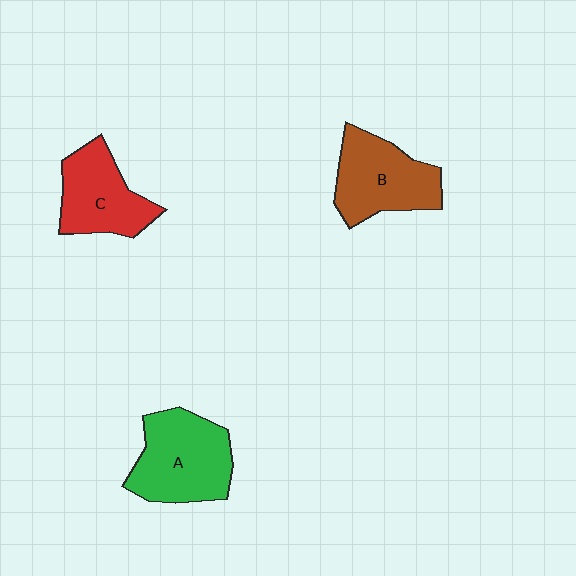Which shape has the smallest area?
Shape C (red).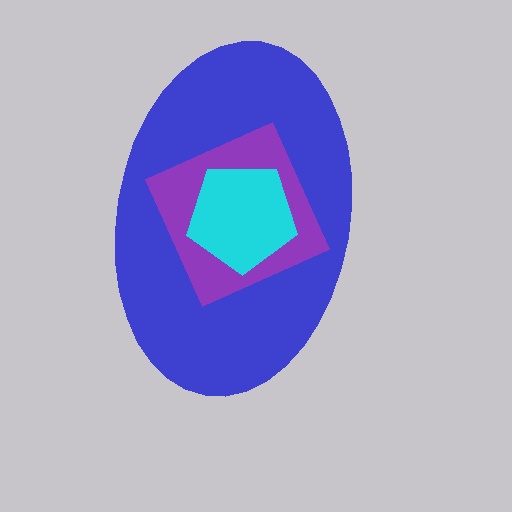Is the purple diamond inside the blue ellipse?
Yes.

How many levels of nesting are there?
3.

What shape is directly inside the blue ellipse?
The purple diamond.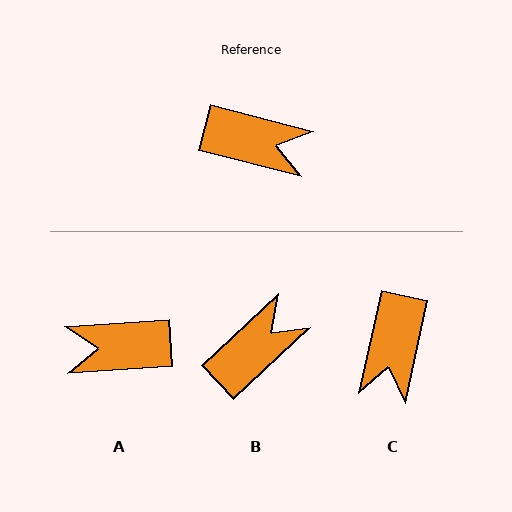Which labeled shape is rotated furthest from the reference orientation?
A, about 162 degrees away.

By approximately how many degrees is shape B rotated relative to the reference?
Approximately 58 degrees counter-clockwise.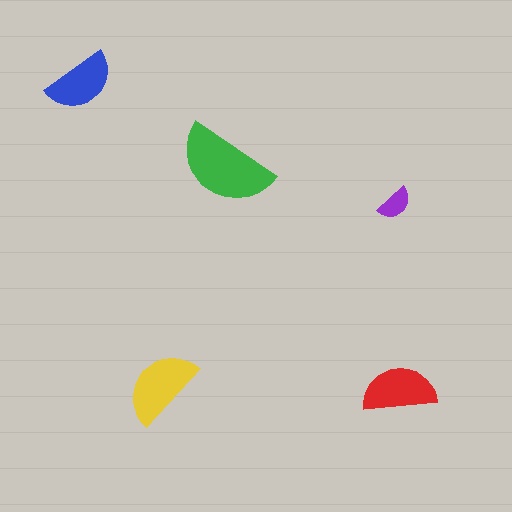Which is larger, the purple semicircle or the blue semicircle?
The blue one.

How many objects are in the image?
There are 5 objects in the image.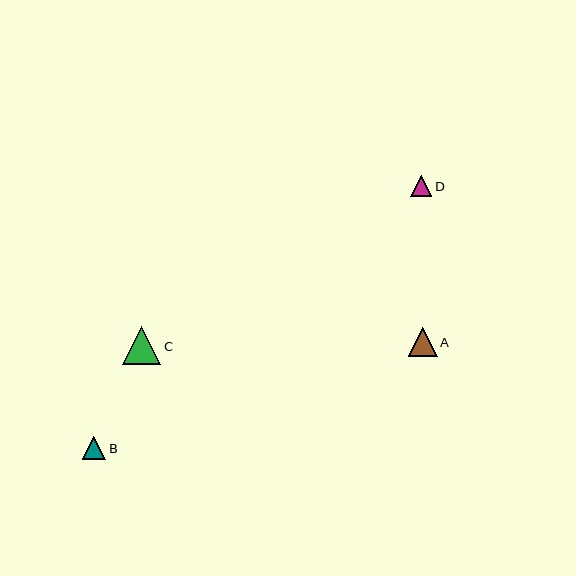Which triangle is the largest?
Triangle C is the largest with a size of approximately 39 pixels.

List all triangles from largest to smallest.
From largest to smallest: C, A, B, D.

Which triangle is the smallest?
Triangle D is the smallest with a size of approximately 21 pixels.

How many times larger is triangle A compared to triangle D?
Triangle A is approximately 1.4 times the size of triangle D.